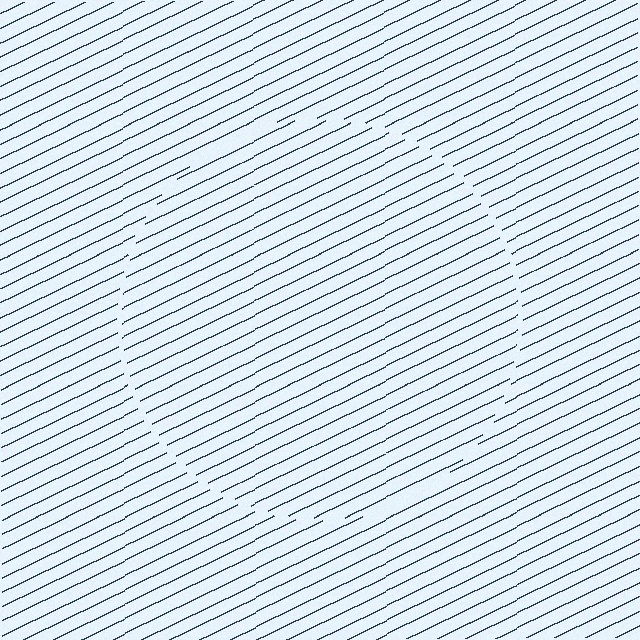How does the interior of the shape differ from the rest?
The interior of the shape contains the same grating, shifted by half a period — the contour is defined by the phase discontinuity where line-ends from the inner and outer gratings abut.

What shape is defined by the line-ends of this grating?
An illusory circle. The interior of the shape contains the same grating, shifted by half a period — the contour is defined by the phase discontinuity where line-ends from the inner and outer gratings abut.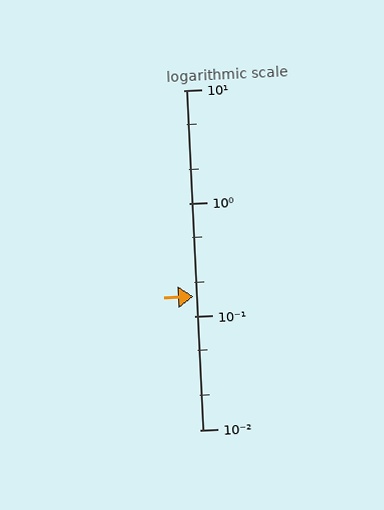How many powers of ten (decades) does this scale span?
The scale spans 3 decades, from 0.01 to 10.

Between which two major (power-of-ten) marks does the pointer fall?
The pointer is between 0.1 and 1.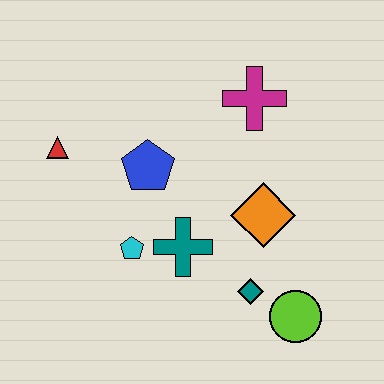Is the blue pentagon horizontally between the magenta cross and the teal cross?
No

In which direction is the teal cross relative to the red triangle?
The teal cross is to the right of the red triangle.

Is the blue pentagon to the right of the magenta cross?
No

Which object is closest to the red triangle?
The blue pentagon is closest to the red triangle.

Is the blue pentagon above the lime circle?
Yes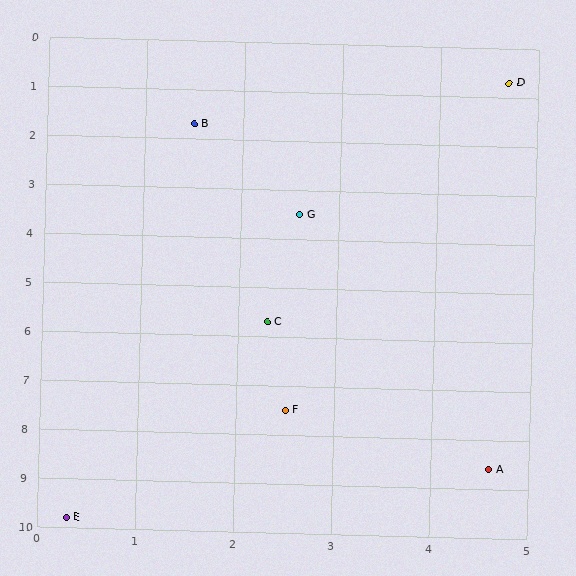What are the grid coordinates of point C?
Point C is at approximately (2.3, 5.7).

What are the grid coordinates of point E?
Point E is at approximately (0.3, 9.8).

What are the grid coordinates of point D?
Point D is at approximately (4.7, 0.7).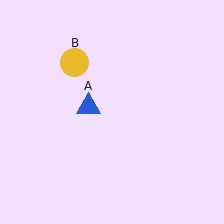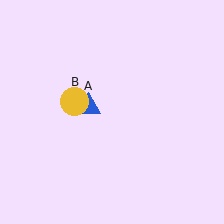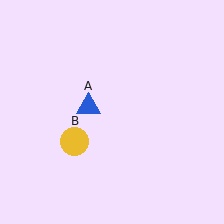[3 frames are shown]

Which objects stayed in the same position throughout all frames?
Blue triangle (object A) remained stationary.